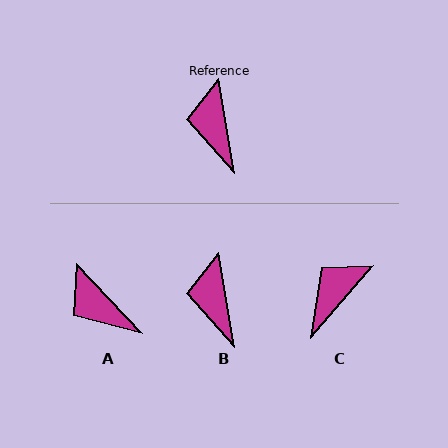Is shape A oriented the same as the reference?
No, it is off by about 34 degrees.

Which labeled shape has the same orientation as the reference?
B.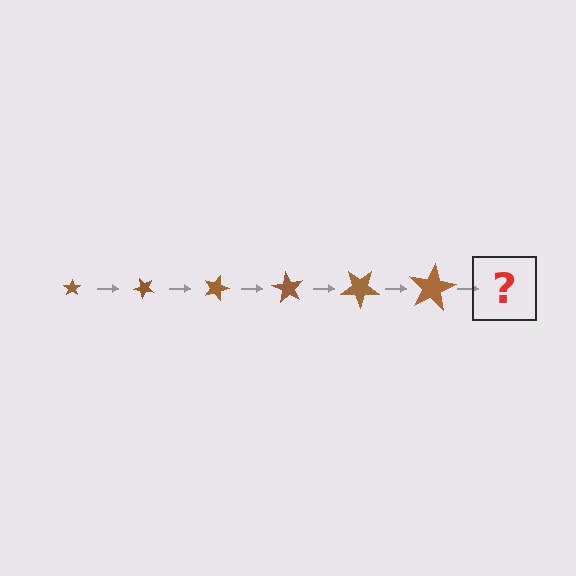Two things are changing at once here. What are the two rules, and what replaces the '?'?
The two rules are that the star grows larger each step and it rotates 45 degrees each step. The '?' should be a star, larger than the previous one and rotated 270 degrees from the start.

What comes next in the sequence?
The next element should be a star, larger than the previous one and rotated 270 degrees from the start.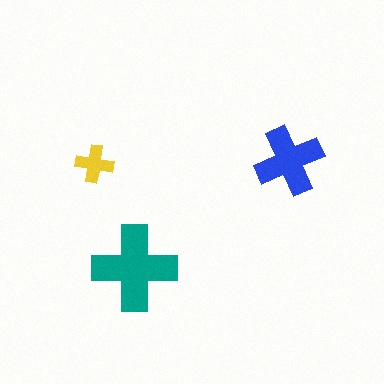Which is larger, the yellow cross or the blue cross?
The blue one.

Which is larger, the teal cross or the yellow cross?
The teal one.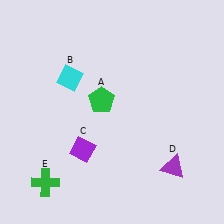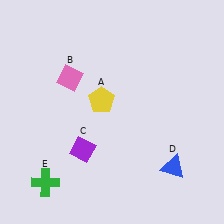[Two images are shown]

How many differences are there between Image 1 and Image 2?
There are 3 differences between the two images.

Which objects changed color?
A changed from green to yellow. B changed from cyan to pink. D changed from purple to blue.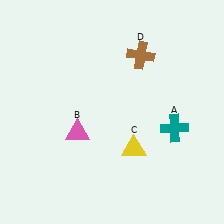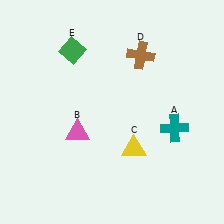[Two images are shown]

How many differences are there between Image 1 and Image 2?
There is 1 difference between the two images.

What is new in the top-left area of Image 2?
A green diamond (E) was added in the top-left area of Image 2.